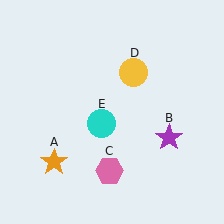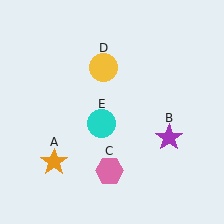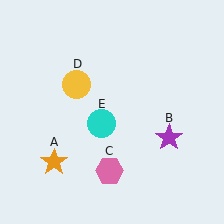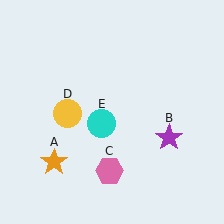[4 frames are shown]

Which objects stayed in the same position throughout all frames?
Orange star (object A) and purple star (object B) and pink hexagon (object C) and cyan circle (object E) remained stationary.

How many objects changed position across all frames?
1 object changed position: yellow circle (object D).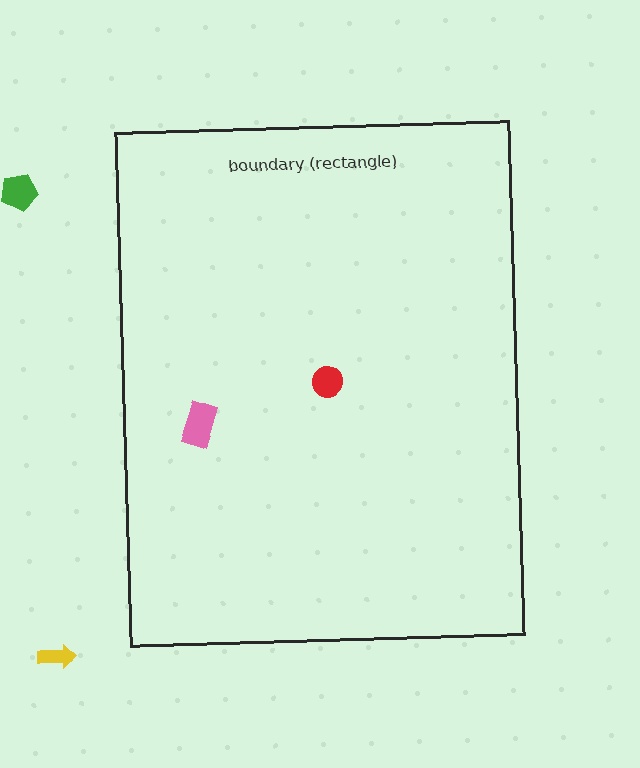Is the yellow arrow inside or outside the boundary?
Outside.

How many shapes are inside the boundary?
2 inside, 2 outside.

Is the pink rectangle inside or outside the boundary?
Inside.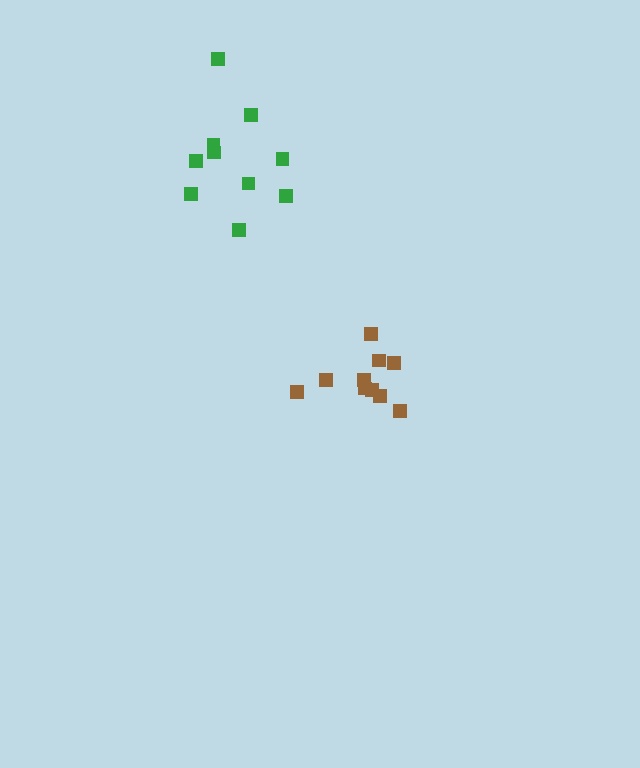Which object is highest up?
The green cluster is topmost.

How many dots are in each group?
Group 1: 10 dots, Group 2: 10 dots (20 total).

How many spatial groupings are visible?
There are 2 spatial groupings.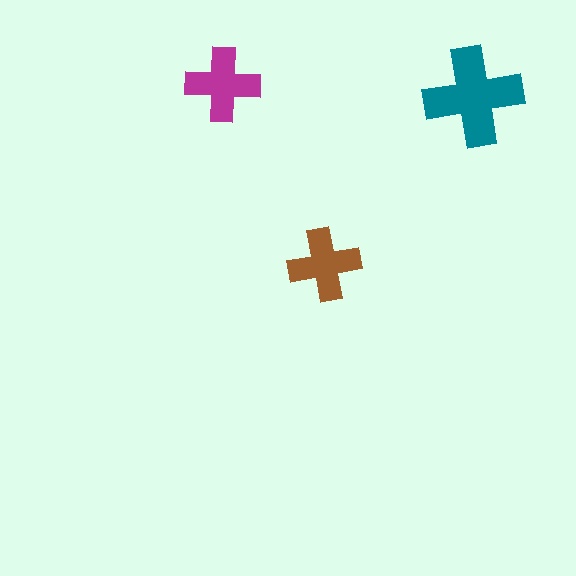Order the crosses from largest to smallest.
the teal one, the magenta one, the brown one.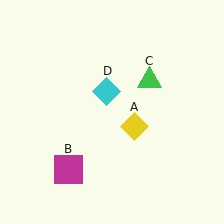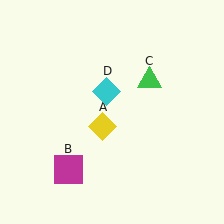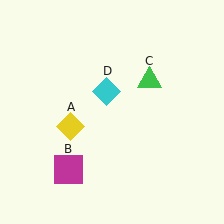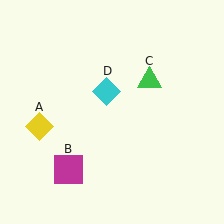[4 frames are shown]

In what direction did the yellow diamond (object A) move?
The yellow diamond (object A) moved left.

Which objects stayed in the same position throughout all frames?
Magenta square (object B) and green triangle (object C) and cyan diamond (object D) remained stationary.